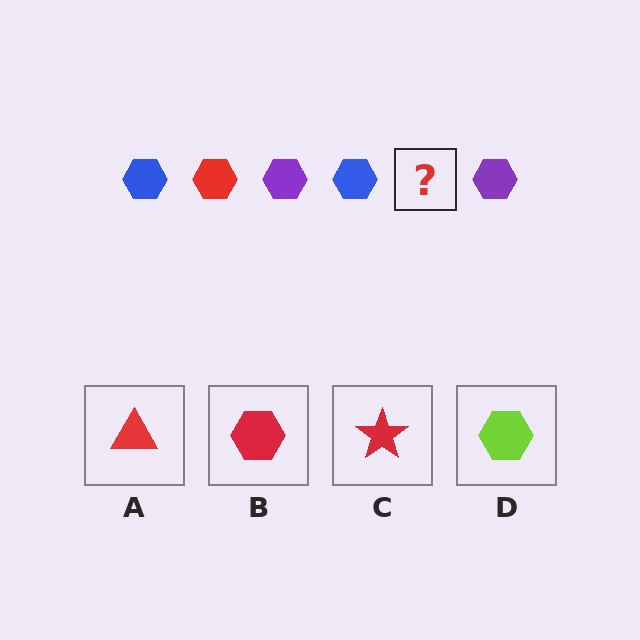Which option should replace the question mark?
Option B.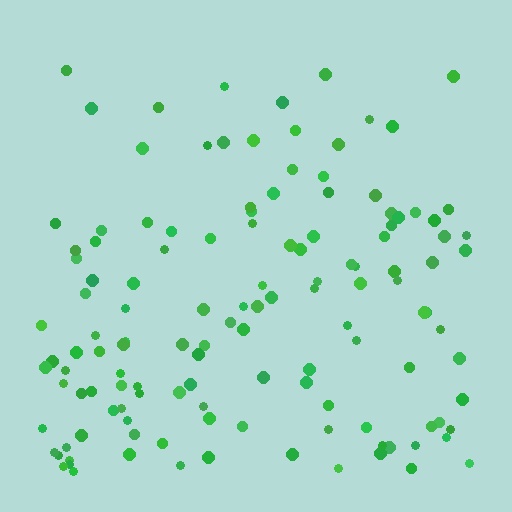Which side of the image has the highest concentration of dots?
The bottom.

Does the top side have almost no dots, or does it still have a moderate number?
Still a moderate number, just noticeably fewer than the bottom.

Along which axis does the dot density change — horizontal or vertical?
Vertical.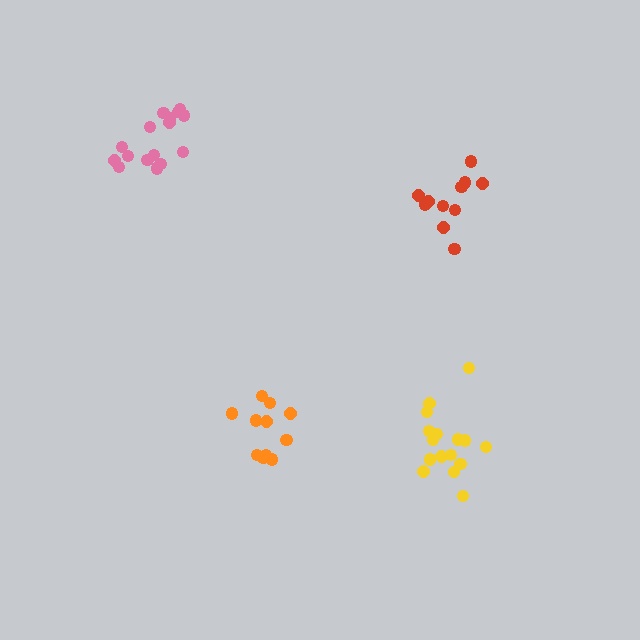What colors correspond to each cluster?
The clusters are colored: red, yellow, pink, orange.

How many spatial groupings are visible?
There are 4 spatial groupings.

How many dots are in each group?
Group 1: 12 dots, Group 2: 16 dots, Group 3: 16 dots, Group 4: 11 dots (55 total).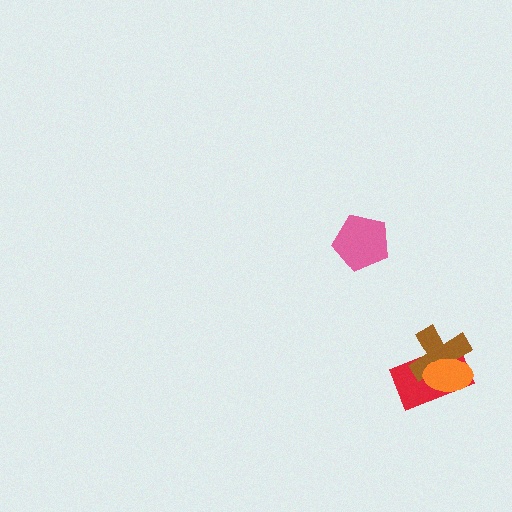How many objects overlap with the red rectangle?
2 objects overlap with the red rectangle.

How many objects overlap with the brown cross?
2 objects overlap with the brown cross.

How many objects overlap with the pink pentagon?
0 objects overlap with the pink pentagon.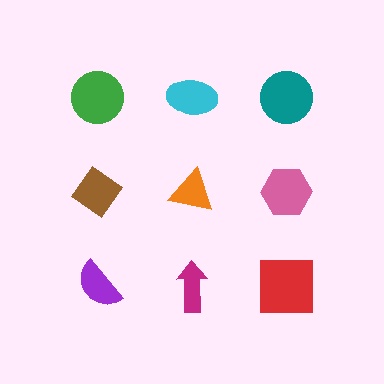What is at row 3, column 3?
A red square.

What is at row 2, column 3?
A pink hexagon.